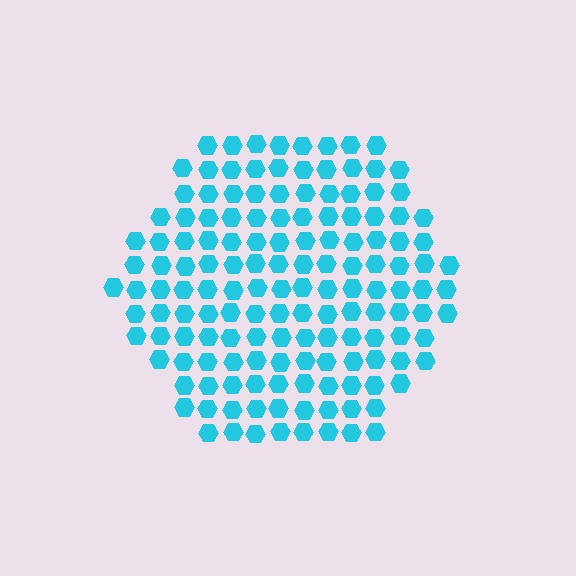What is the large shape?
The large shape is a hexagon.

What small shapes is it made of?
It is made of small hexagons.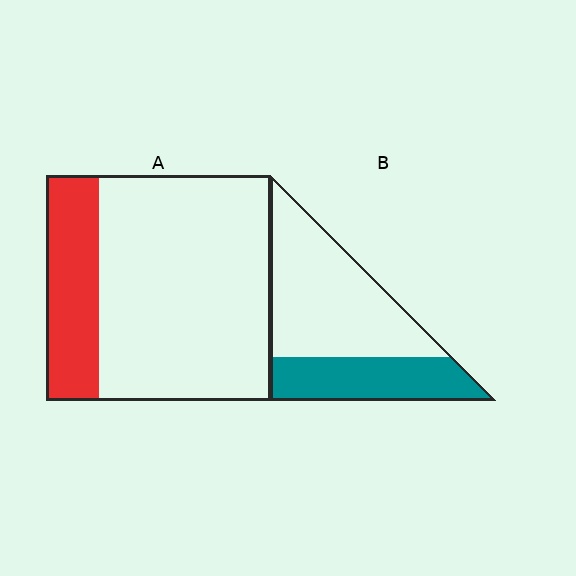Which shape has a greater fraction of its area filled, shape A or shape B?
Shape B.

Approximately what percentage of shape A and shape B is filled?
A is approximately 25% and B is approximately 35%.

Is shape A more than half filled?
No.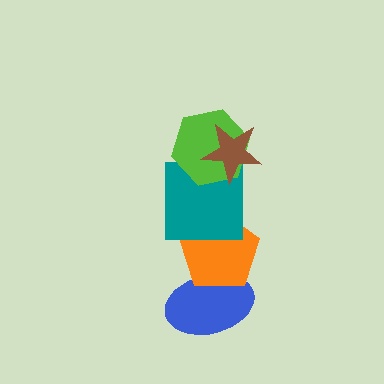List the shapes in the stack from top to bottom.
From top to bottom: the brown star, the lime hexagon, the teal square, the orange pentagon, the blue ellipse.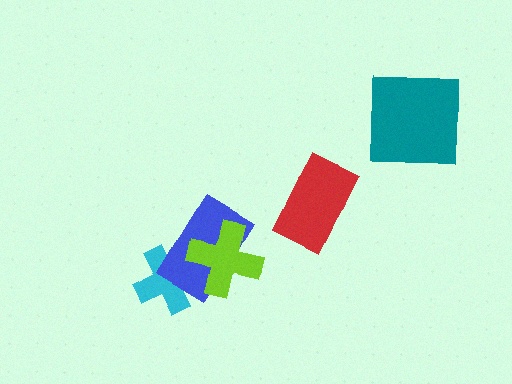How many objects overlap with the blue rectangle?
2 objects overlap with the blue rectangle.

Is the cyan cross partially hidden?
Yes, it is partially covered by another shape.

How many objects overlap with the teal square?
0 objects overlap with the teal square.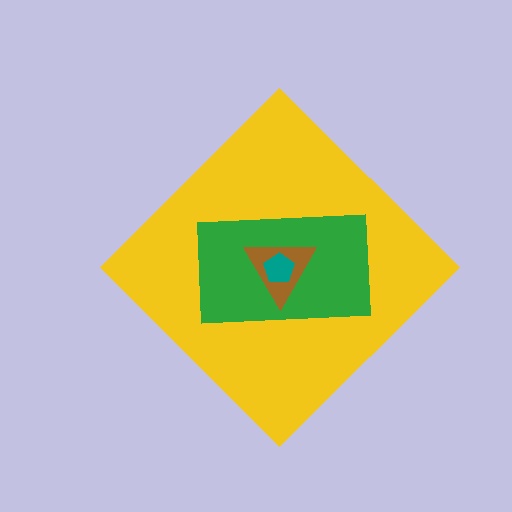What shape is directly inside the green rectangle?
The brown triangle.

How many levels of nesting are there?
4.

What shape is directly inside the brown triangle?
The teal pentagon.